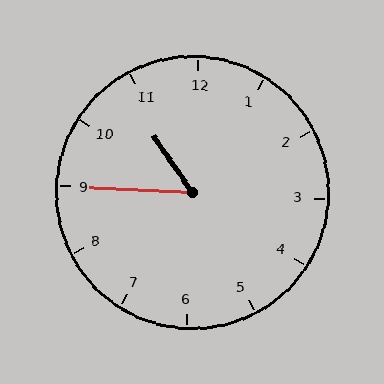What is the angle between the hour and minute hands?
Approximately 52 degrees.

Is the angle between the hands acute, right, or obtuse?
It is acute.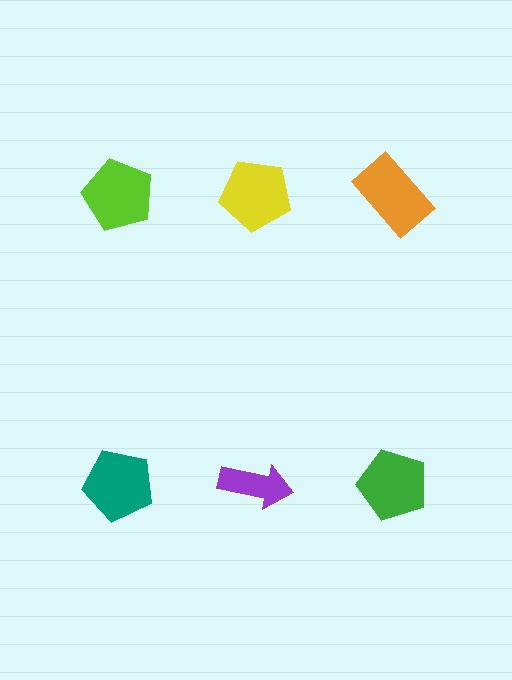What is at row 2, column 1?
A teal pentagon.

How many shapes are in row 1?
3 shapes.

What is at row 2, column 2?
A purple arrow.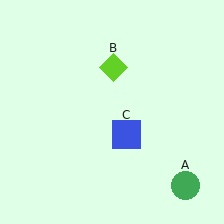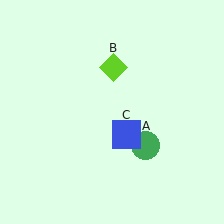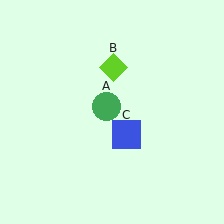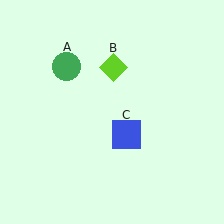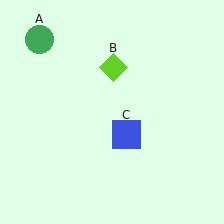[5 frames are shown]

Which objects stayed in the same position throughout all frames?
Lime diamond (object B) and blue square (object C) remained stationary.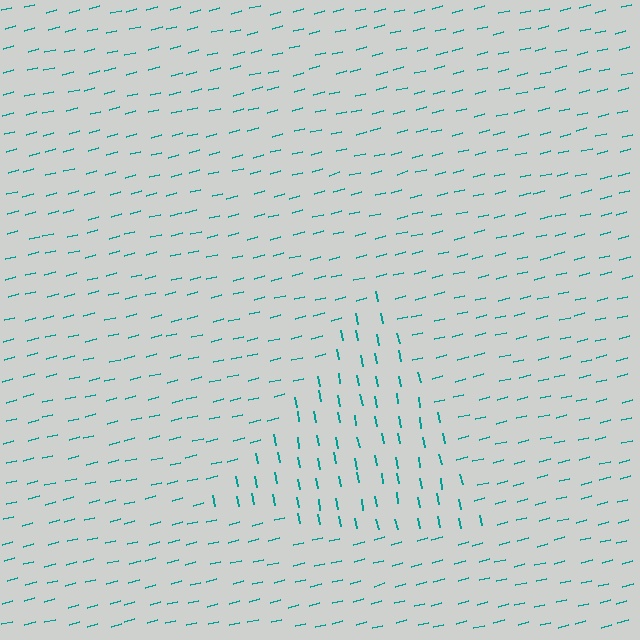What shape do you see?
I see a triangle.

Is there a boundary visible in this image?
Yes, there is a texture boundary formed by a change in line orientation.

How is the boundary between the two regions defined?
The boundary is defined purely by a change in line orientation (approximately 86 degrees difference). All lines are the same color and thickness.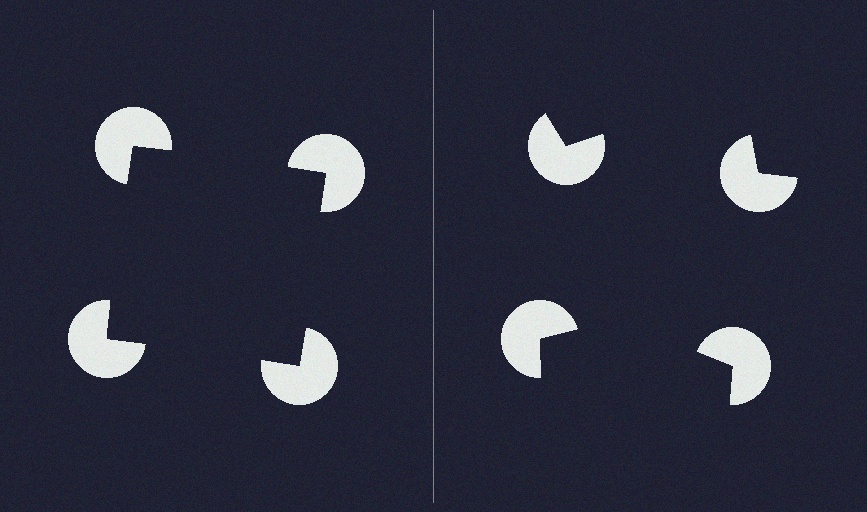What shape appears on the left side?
An illusory square.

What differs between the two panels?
The pac-man discs are positioned identically on both sides; only the wedge orientations differ. On the left they align to a square; on the right they are misaligned.